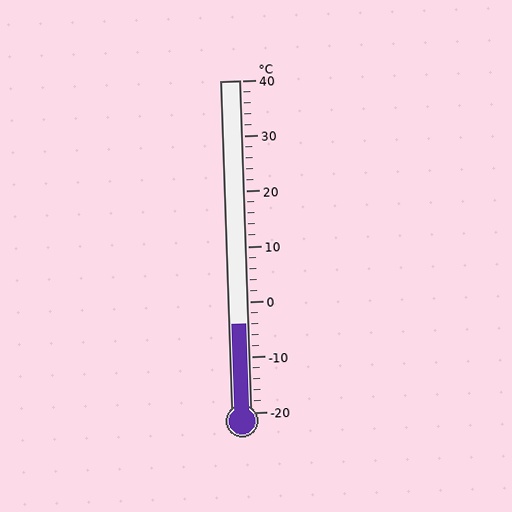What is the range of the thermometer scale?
The thermometer scale ranges from -20°C to 40°C.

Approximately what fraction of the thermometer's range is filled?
The thermometer is filled to approximately 25% of its range.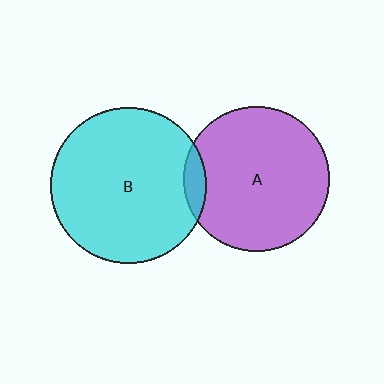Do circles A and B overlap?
Yes.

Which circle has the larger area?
Circle B (cyan).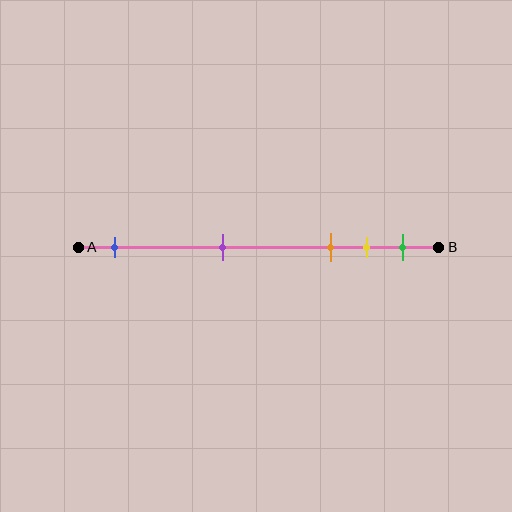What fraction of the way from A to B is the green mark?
The green mark is approximately 90% (0.9) of the way from A to B.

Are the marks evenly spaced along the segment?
No, the marks are not evenly spaced.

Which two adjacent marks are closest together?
The yellow and green marks are the closest adjacent pair.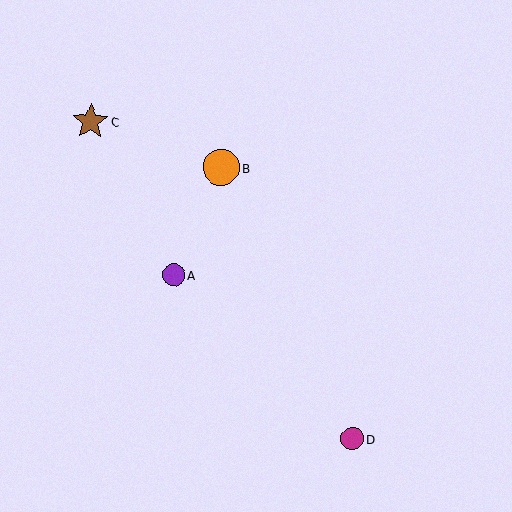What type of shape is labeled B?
Shape B is an orange circle.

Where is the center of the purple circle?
The center of the purple circle is at (174, 275).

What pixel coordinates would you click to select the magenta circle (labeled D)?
Click at (352, 439) to select the magenta circle D.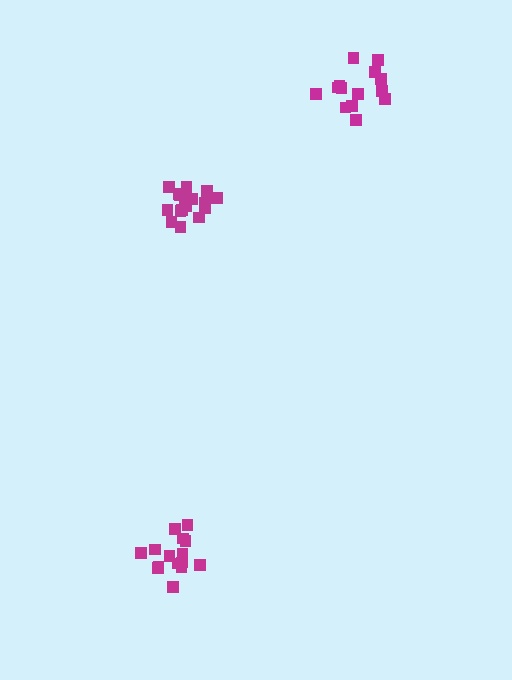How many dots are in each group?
Group 1: 15 dots, Group 2: 19 dots, Group 3: 14 dots (48 total).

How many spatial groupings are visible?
There are 3 spatial groupings.